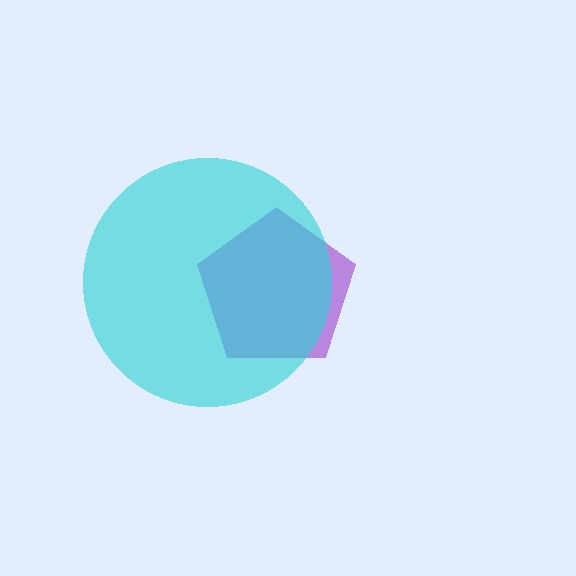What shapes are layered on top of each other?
The layered shapes are: a purple pentagon, a cyan circle.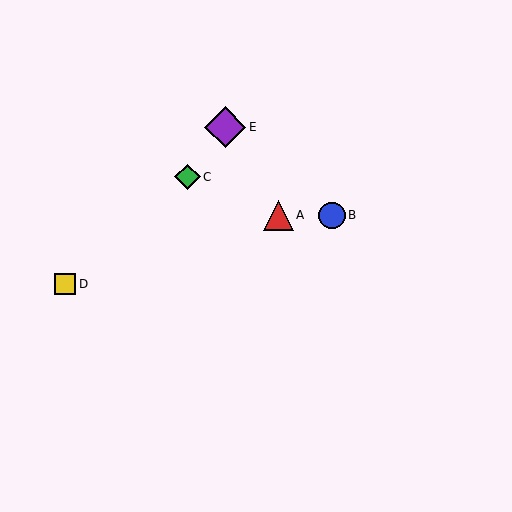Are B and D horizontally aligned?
No, B is at y≈215 and D is at y≈284.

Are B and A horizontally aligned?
Yes, both are at y≈215.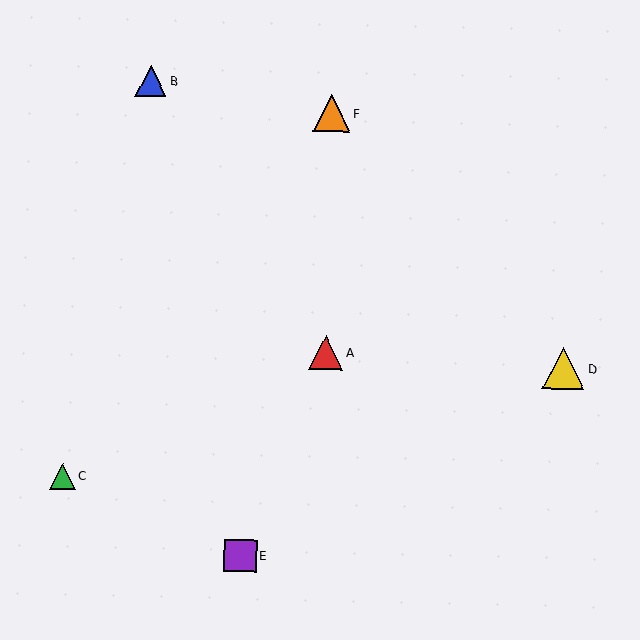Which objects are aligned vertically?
Objects A, F are aligned vertically.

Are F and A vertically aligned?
Yes, both are at x≈332.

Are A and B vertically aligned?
No, A is at x≈326 and B is at x≈151.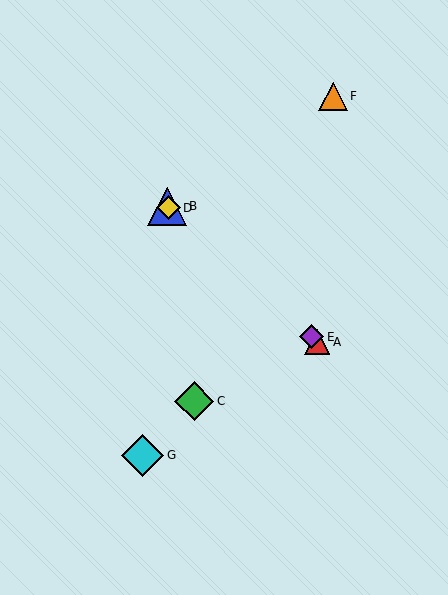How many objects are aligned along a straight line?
4 objects (A, B, D, E) are aligned along a straight line.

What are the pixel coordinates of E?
Object E is at (311, 337).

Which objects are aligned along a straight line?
Objects A, B, D, E are aligned along a straight line.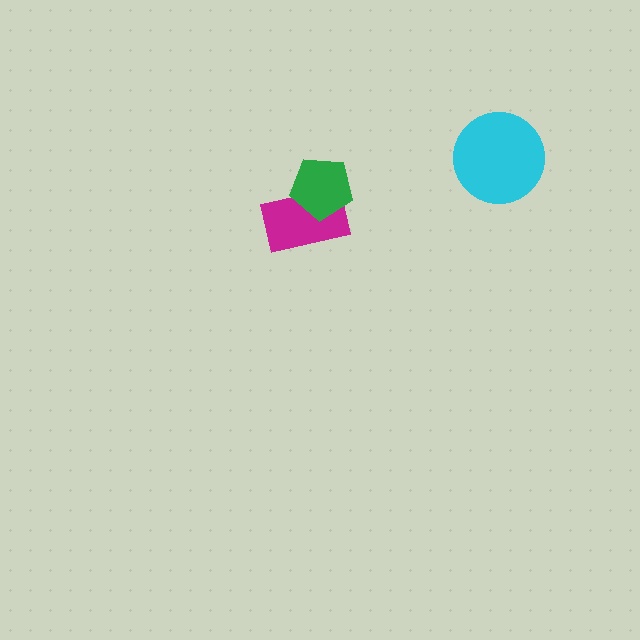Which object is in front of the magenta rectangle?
The green pentagon is in front of the magenta rectangle.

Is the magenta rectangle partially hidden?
Yes, it is partially covered by another shape.